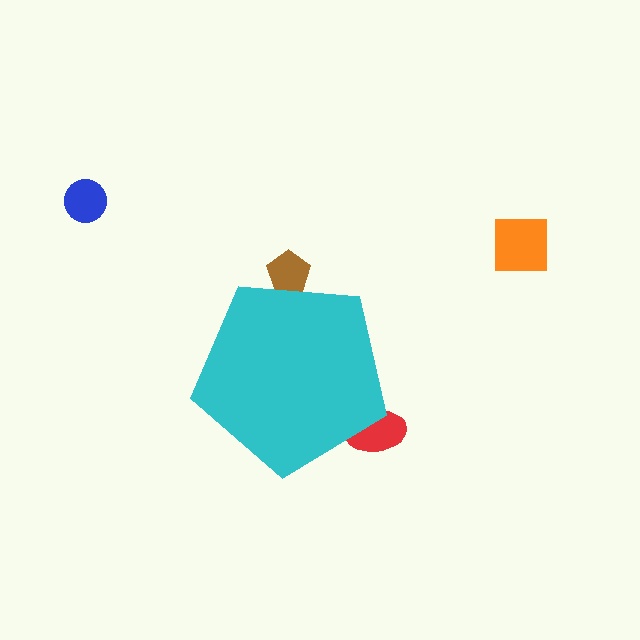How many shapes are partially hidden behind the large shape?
2 shapes are partially hidden.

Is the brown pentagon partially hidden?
Yes, the brown pentagon is partially hidden behind the cyan pentagon.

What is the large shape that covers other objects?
A cyan pentagon.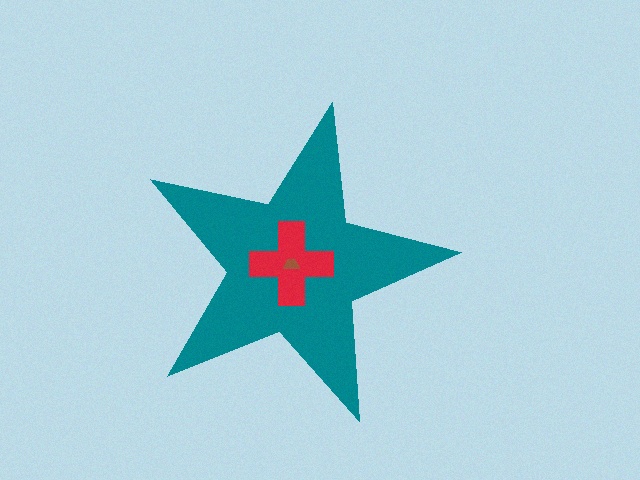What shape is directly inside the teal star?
The red cross.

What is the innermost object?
The brown trapezoid.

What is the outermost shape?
The teal star.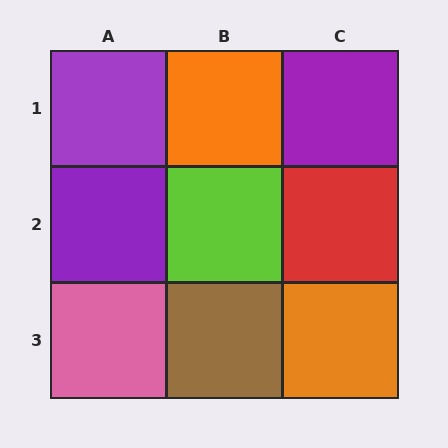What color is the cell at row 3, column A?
Pink.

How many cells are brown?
1 cell is brown.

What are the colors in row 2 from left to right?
Purple, lime, red.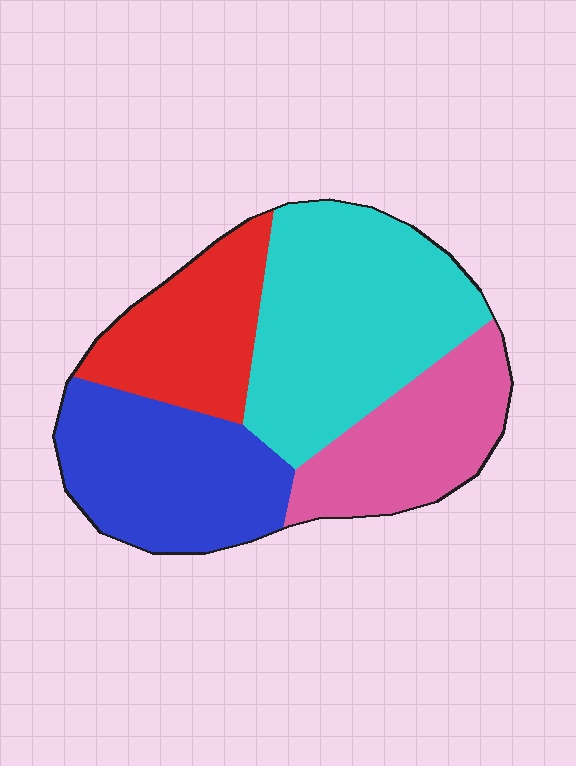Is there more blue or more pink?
Blue.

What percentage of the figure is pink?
Pink takes up between a sixth and a third of the figure.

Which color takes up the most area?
Cyan, at roughly 35%.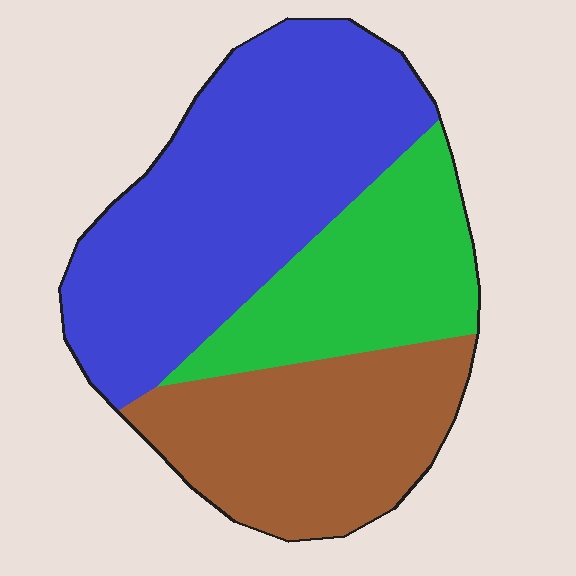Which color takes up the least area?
Green, at roughly 25%.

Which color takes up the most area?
Blue, at roughly 45%.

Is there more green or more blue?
Blue.